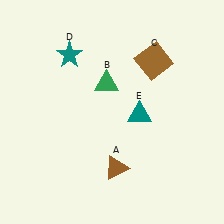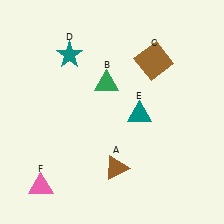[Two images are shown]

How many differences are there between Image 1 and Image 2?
There is 1 difference between the two images.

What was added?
A pink triangle (F) was added in Image 2.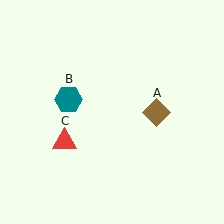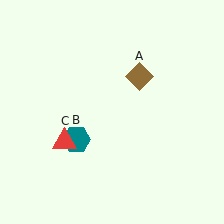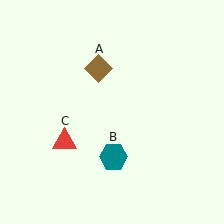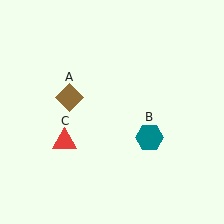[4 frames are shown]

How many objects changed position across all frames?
2 objects changed position: brown diamond (object A), teal hexagon (object B).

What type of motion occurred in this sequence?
The brown diamond (object A), teal hexagon (object B) rotated counterclockwise around the center of the scene.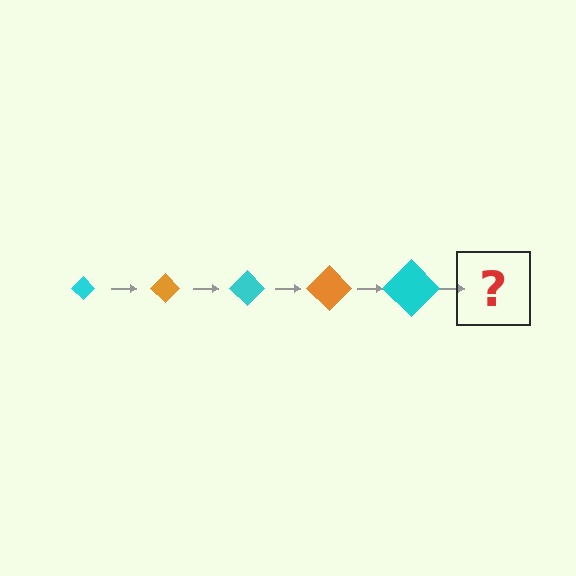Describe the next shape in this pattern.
It should be an orange diamond, larger than the previous one.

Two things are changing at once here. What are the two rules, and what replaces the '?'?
The two rules are that the diamond grows larger each step and the color cycles through cyan and orange. The '?' should be an orange diamond, larger than the previous one.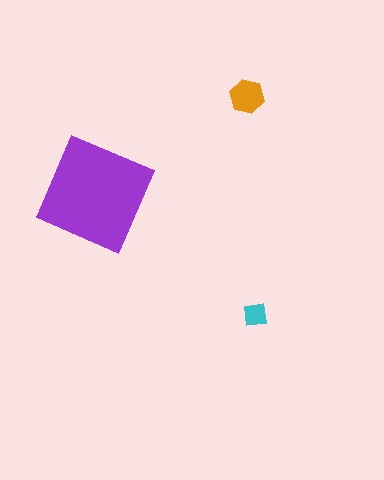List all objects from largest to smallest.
The purple square, the orange hexagon, the cyan square.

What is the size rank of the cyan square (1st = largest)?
3rd.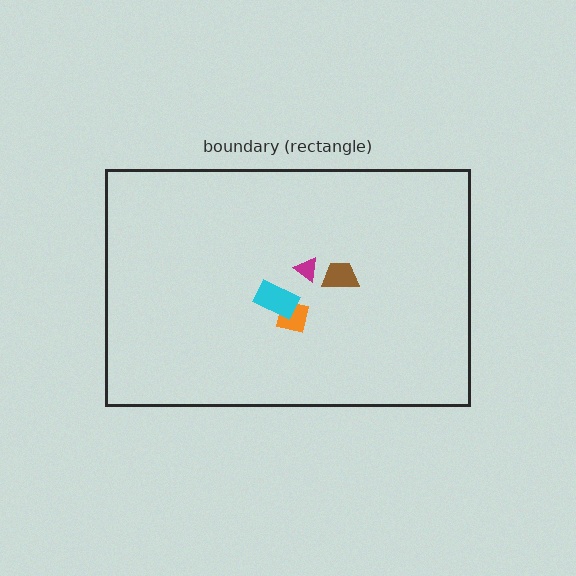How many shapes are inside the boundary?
4 inside, 0 outside.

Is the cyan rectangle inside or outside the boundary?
Inside.